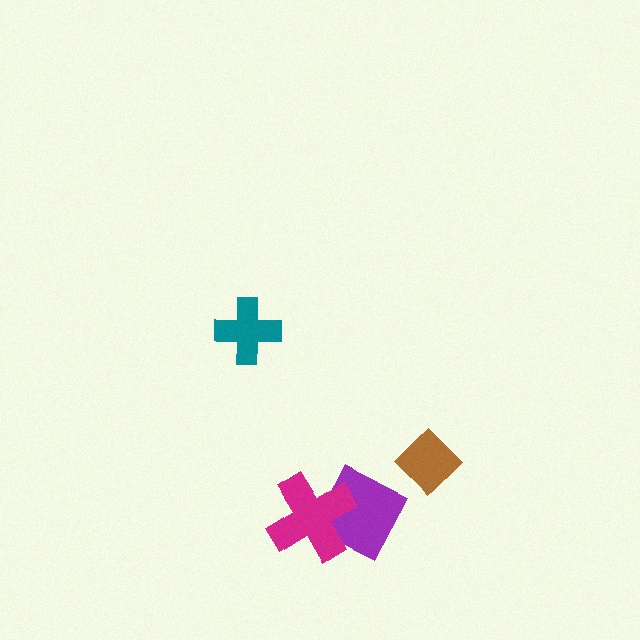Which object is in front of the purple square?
The magenta cross is in front of the purple square.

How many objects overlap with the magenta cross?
1 object overlaps with the magenta cross.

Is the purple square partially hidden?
Yes, it is partially covered by another shape.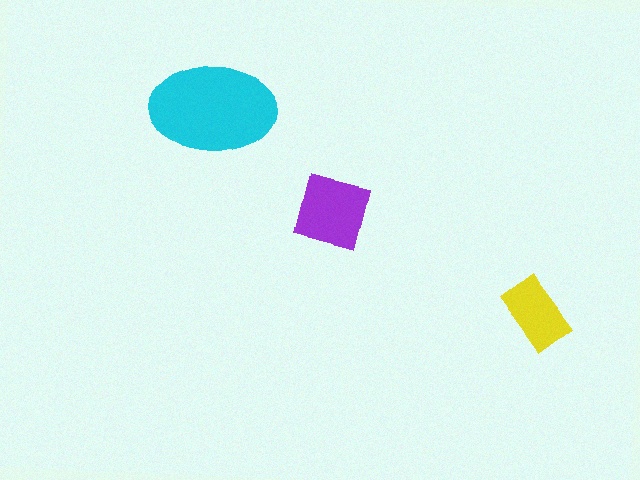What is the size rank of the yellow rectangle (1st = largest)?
3rd.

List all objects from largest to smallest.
The cyan ellipse, the purple square, the yellow rectangle.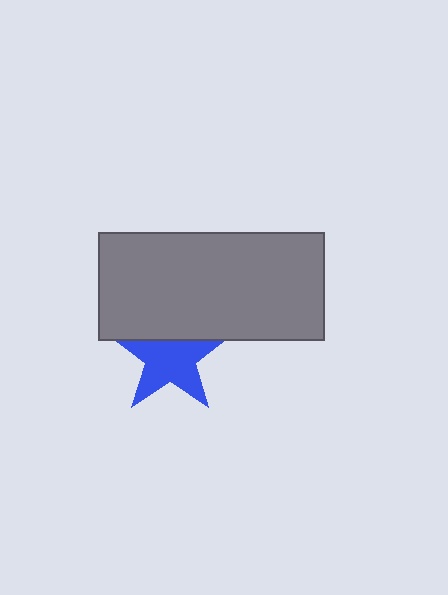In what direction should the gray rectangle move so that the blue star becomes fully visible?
The gray rectangle should move up. That is the shortest direction to clear the overlap and leave the blue star fully visible.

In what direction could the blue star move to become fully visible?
The blue star could move down. That would shift it out from behind the gray rectangle entirely.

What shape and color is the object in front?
The object in front is a gray rectangle.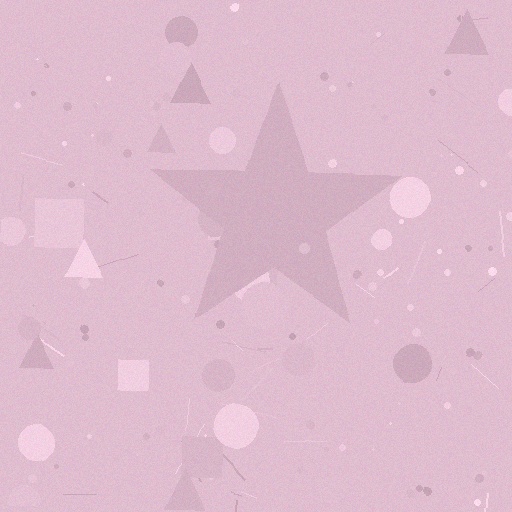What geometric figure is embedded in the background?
A star is embedded in the background.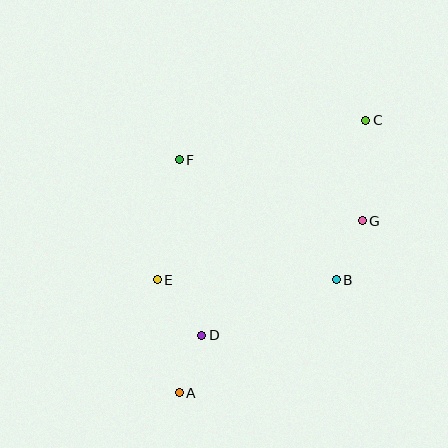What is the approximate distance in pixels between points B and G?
The distance between B and G is approximately 64 pixels.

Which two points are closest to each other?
Points A and D are closest to each other.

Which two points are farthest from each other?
Points A and C are farthest from each other.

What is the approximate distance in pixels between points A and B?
The distance between A and B is approximately 194 pixels.